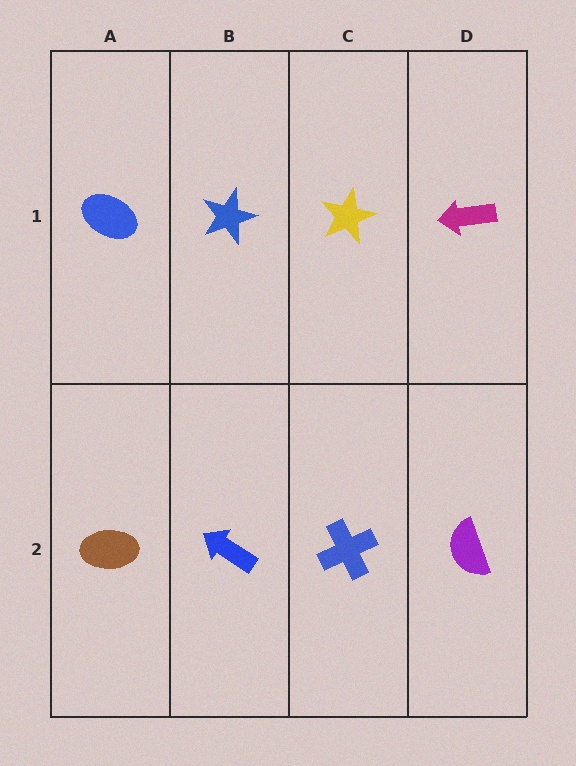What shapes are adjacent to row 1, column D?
A purple semicircle (row 2, column D), a yellow star (row 1, column C).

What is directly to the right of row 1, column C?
A magenta arrow.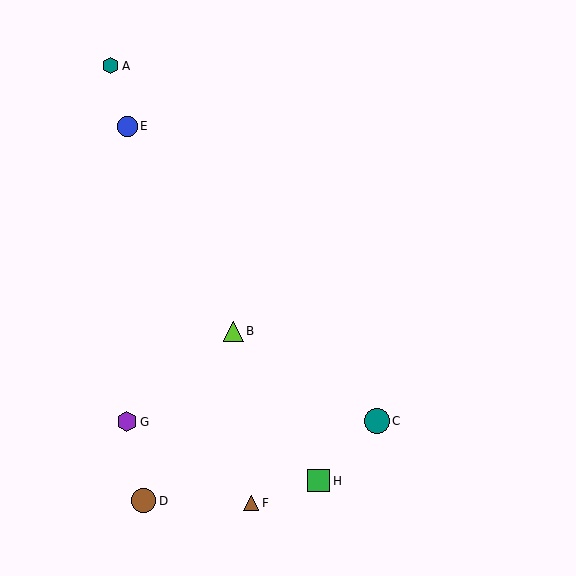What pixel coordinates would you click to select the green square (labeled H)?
Click at (319, 481) to select the green square H.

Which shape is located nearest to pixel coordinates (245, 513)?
The brown triangle (labeled F) at (251, 503) is nearest to that location.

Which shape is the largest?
The teal circle (labeled C) is the largest.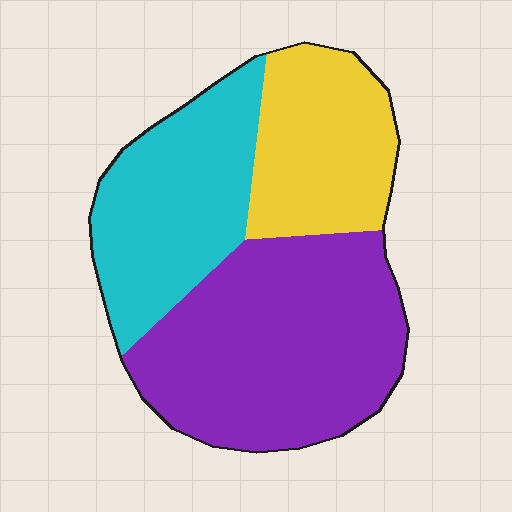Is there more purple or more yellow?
Purple.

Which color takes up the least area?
Yellow, at roughly 25%.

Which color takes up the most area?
Purple, at roughly 45%.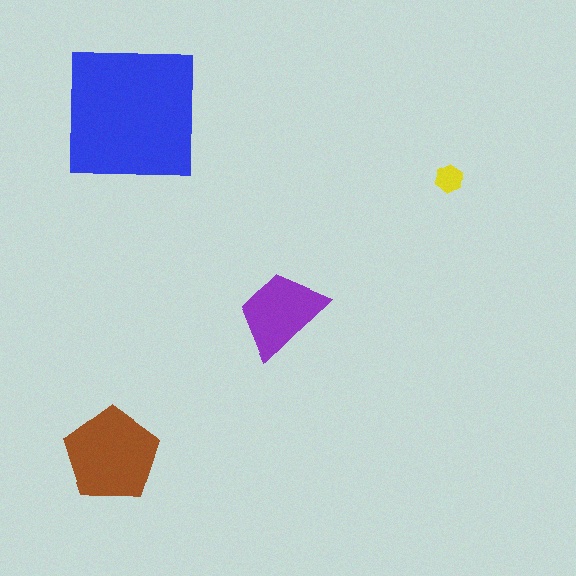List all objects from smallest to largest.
The yellow hexagon, the purple trapezoid, the brown pentagon, the blue square.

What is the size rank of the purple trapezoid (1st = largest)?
3rd.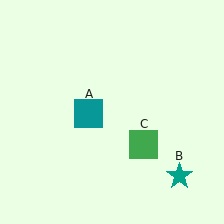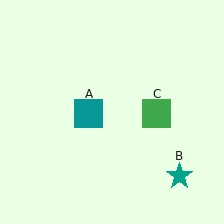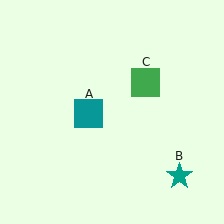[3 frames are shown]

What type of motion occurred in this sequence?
The green square (object C) rotated counterclockwise around the center of the scene.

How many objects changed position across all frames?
1 object changed position: green square (object C).